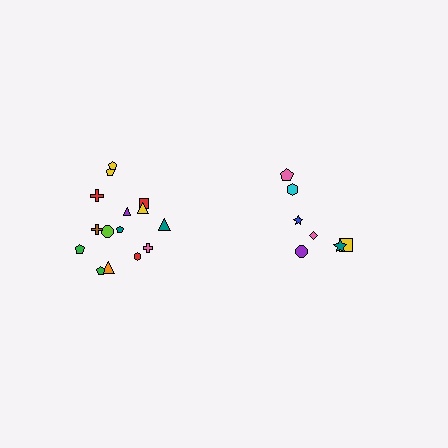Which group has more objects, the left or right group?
The left group.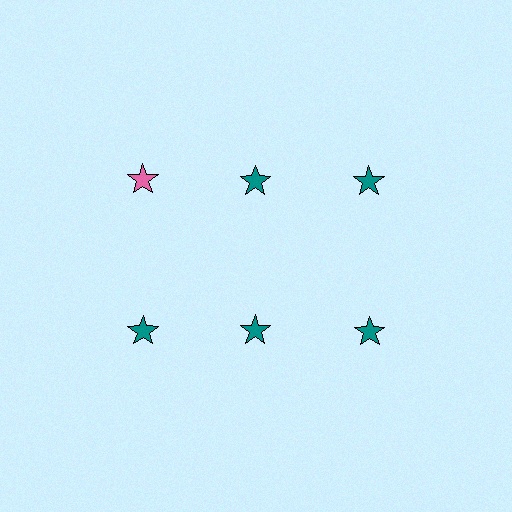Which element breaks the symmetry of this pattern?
The pink star in the top row, leftmost column breaks the symmetry. All other shapes are teal stars.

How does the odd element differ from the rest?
It has a different color: pink instead of teal.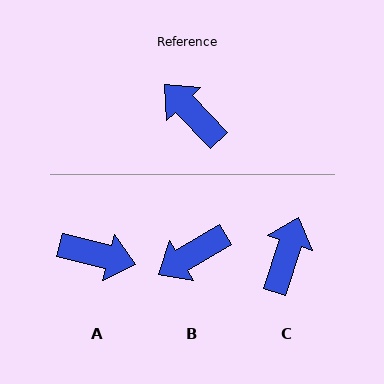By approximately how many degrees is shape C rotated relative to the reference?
Approximately 62 degrees clockwise.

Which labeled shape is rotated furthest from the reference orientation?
A, about 148 degrees away.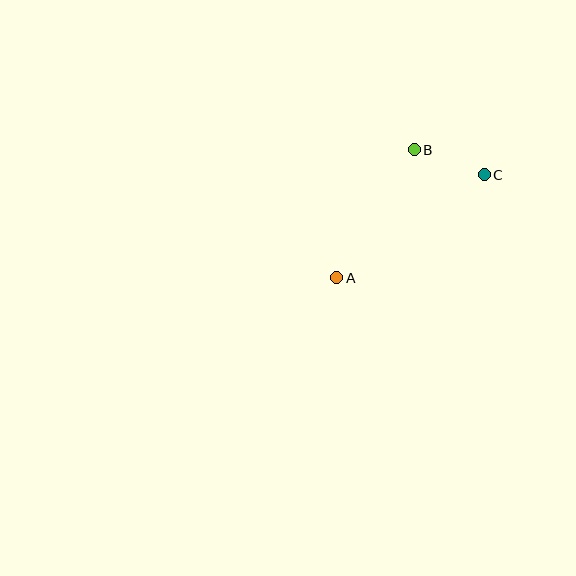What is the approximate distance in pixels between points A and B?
The distance between A and B is approximately 150 pixels.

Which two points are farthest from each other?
Points A and C are farthest from each other.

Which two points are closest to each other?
Points B and C are closest to each other.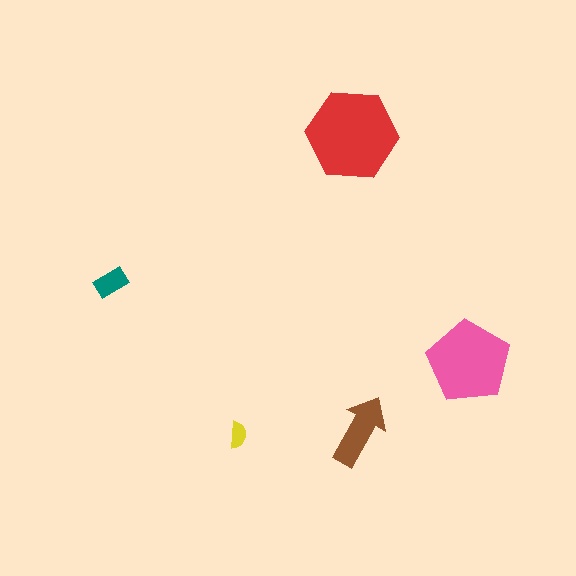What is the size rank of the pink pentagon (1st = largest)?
2nd.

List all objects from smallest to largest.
The yellow semicircle, the teal rectangle, the brown arrow, the pink pentagon, the red hexagon.